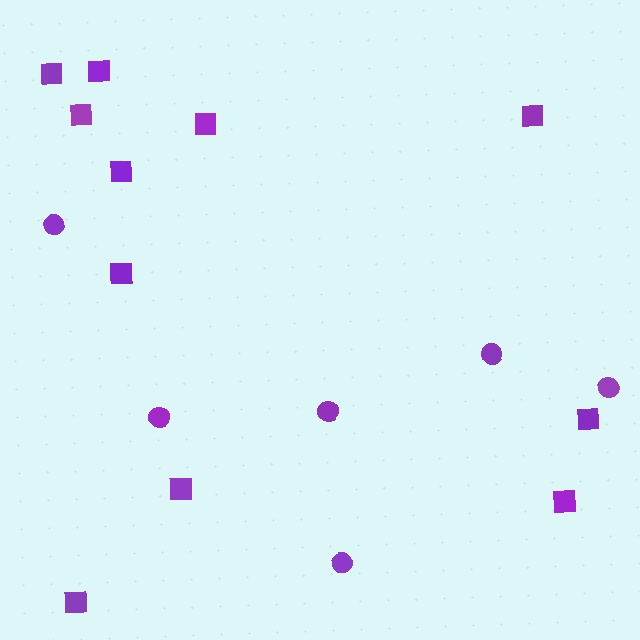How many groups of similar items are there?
There are 2 groups: one group of circles (6) and one group of squares (11).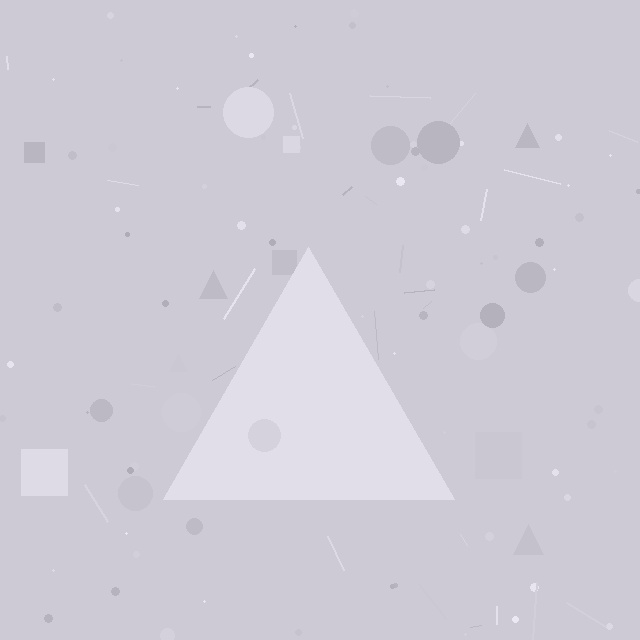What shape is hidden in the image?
A triangle is hidden in the image.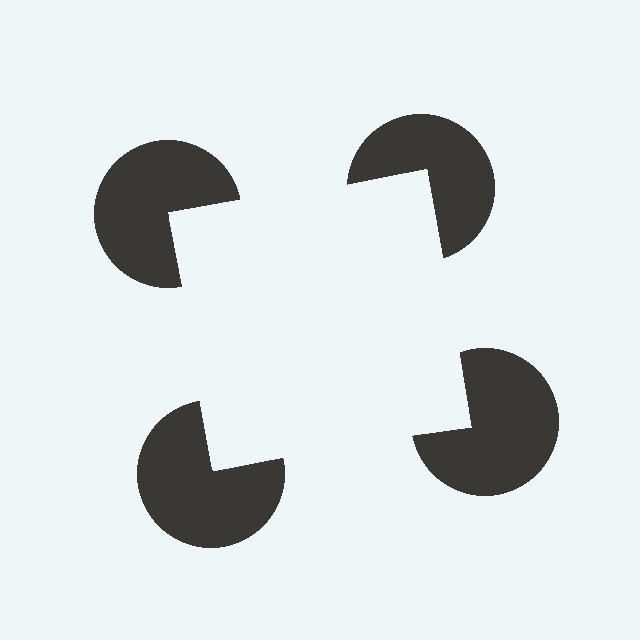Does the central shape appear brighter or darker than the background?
It typically appears slightly brighter than the background, even though no actual brightness change is drawn.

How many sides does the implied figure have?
4 sides.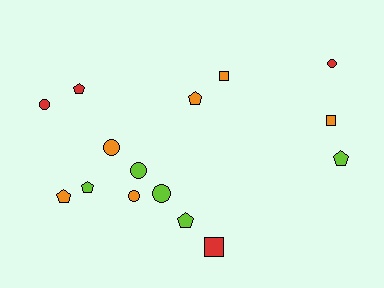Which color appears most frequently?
Orange, with 6 objects.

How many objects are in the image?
There are 15 objects.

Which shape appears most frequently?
Circle, with 6 objects.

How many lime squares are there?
There are no lime squares.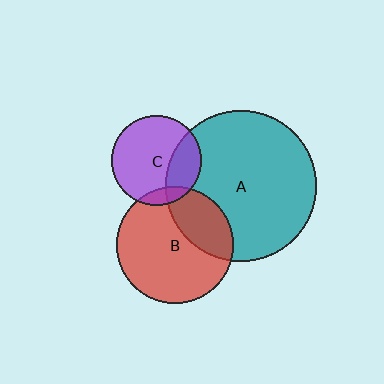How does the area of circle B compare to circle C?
Approximately 1.7 times.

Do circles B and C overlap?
Yes.